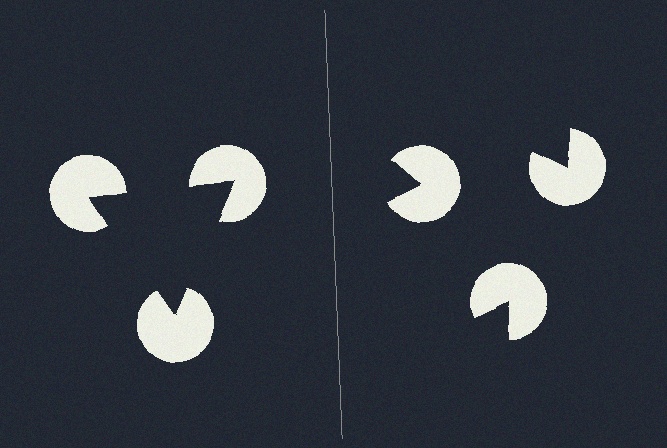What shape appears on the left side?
An illusory triangle.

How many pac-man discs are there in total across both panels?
6 — 3 on each side.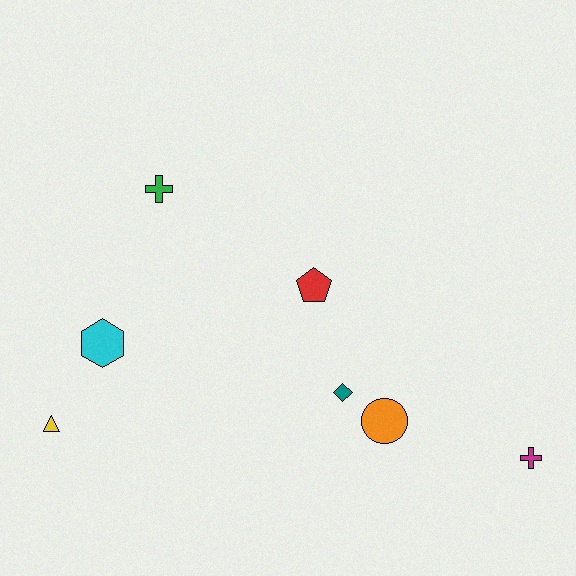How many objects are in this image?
There are 7 objects.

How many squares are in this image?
There are no squares.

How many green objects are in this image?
There is 1 green object.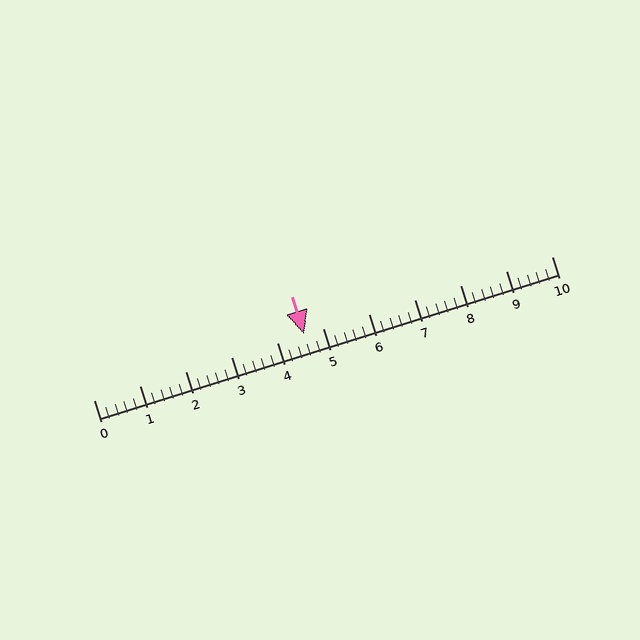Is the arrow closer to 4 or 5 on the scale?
The arrow is closer to 5.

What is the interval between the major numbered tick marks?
The major tick marks are spaced 1 units apart.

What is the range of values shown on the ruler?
The ruler shows values from 0 to 10.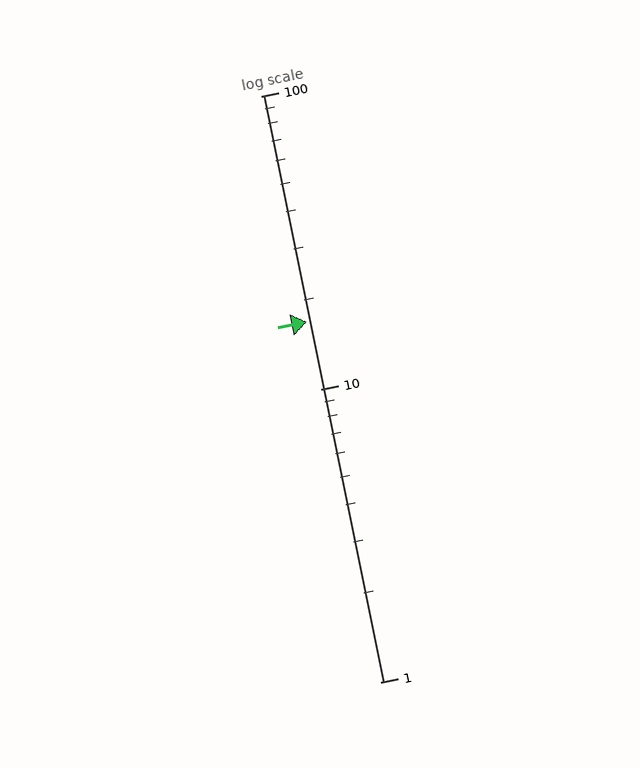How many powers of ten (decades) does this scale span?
The scale spans 2 decades, from 1 to 100.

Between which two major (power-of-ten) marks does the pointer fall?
The pointer is between 10 and 100.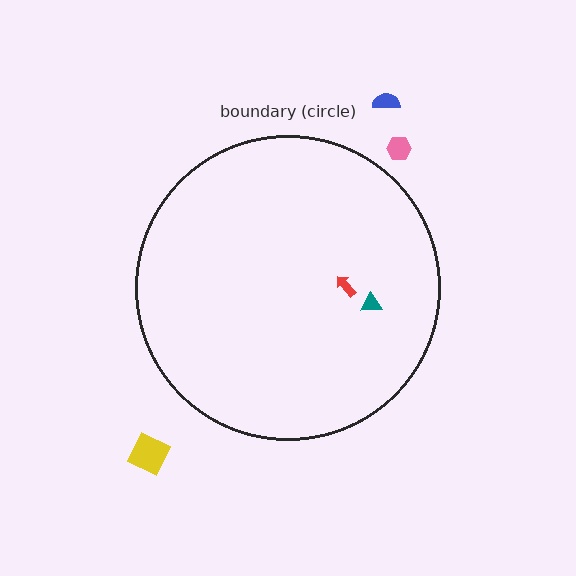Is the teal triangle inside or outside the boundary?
Inside.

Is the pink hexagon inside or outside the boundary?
Outside.